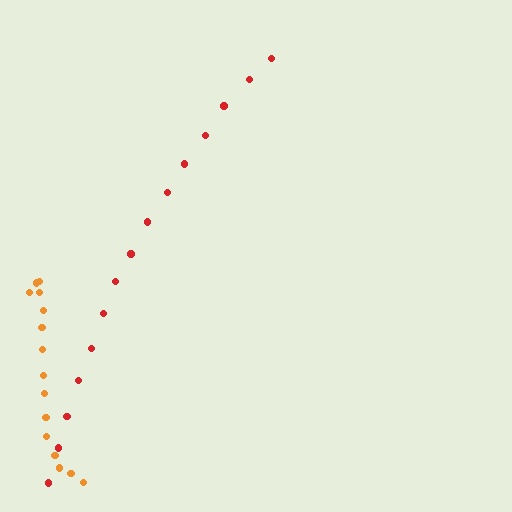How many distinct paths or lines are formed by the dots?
There are 2 distinct paths.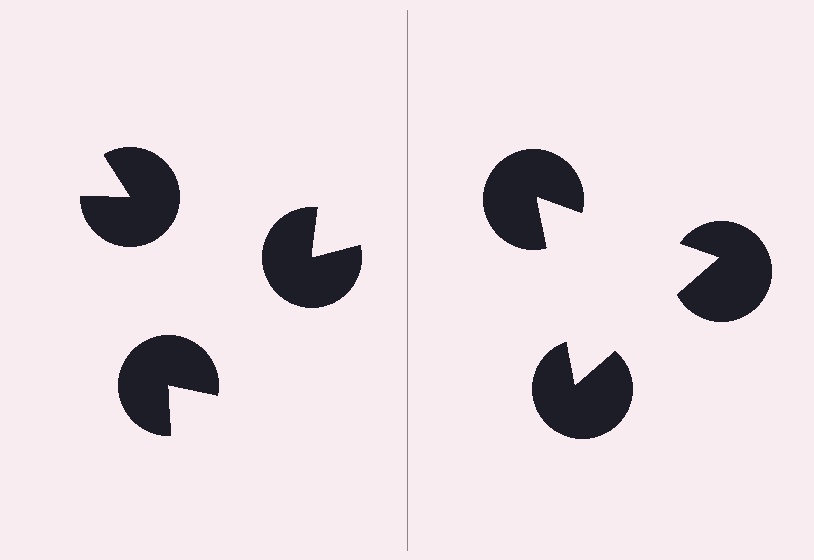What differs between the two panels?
The pac-man discs are positioned identically on both sides; only the wedge orientations differ. On the right they align to a triangle; on the left they are misaligned.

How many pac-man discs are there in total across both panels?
6 — 3 on each side.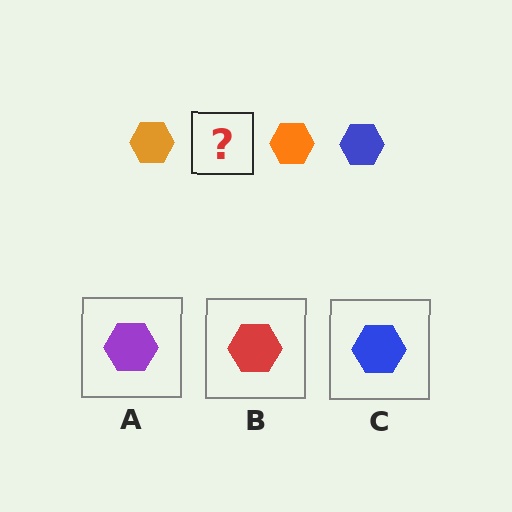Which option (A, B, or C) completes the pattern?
C.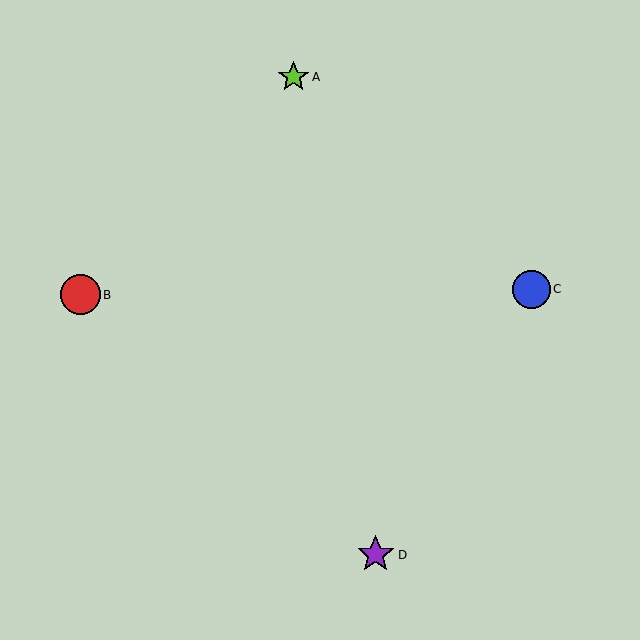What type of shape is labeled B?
Shape B is a red circle.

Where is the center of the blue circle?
The center of the blue circle is at (531, 289).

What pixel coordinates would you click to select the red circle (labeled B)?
Click at (80, 295) to select the red circle B.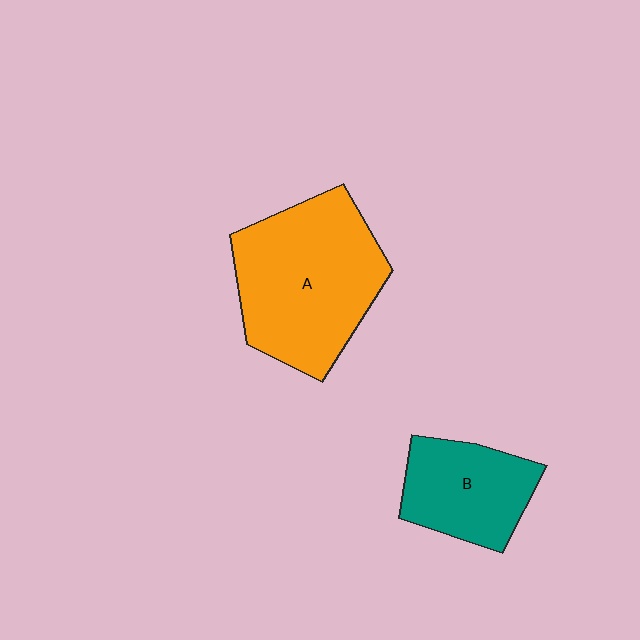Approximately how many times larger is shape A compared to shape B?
Approximately 1.8 times.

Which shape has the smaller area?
Shape B (teal).